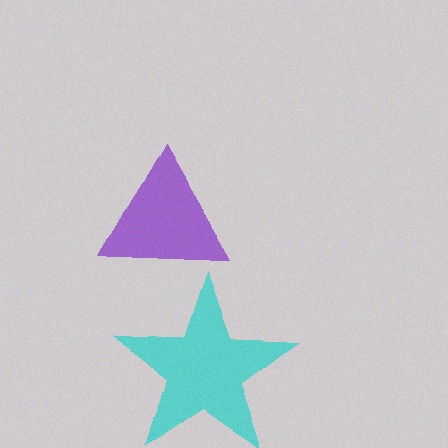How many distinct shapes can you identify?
There are 2 distinct shapes: a cyan star, a purple triangle.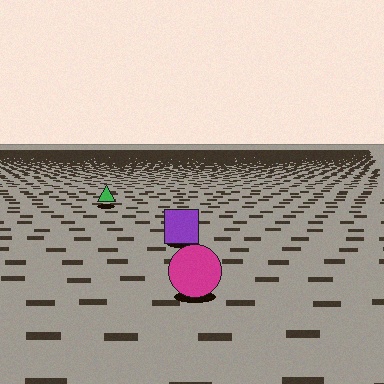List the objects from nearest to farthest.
From nearest to farthest: the magenta circle, the purple square, the green triangle.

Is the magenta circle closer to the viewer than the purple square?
Yes. The magenta circle is closer — you can tell from the texture gradient: the ground texture is coarser near it.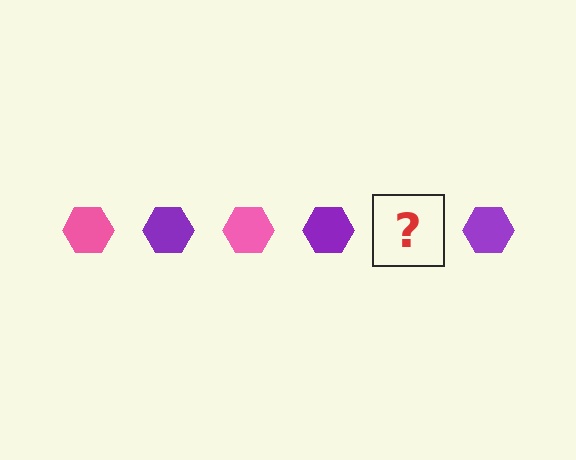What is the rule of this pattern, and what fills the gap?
The rule is that the pattern cycles through pink, purple hexagons. The gap should be filled with a pink hexagon.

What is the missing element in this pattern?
The missing element is a pink hexagon.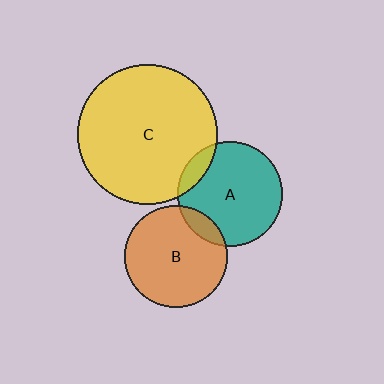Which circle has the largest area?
Circle C (yellow).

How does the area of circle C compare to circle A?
Approximately 1.8 times.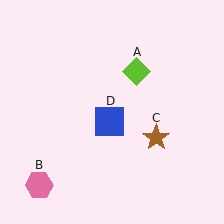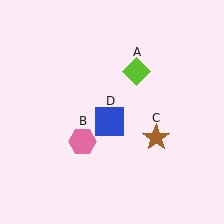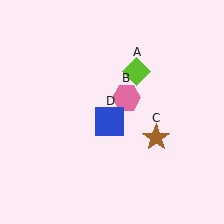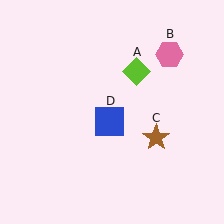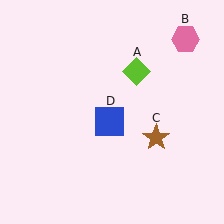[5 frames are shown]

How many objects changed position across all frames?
1 object changed position: pink hexagon (object B).